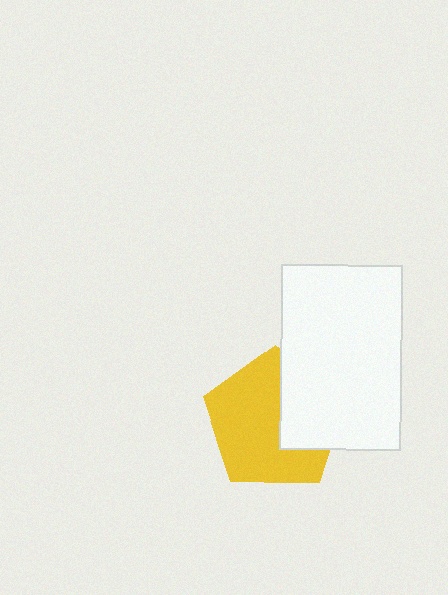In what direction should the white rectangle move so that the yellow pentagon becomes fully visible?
The white rectangle should move right. That is the shortest direction to clear the overlap and leave the yellow pentagon fully visible.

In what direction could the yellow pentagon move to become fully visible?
The yellow pentagon could move left. That would shift it out from behind the white rectangle entirely.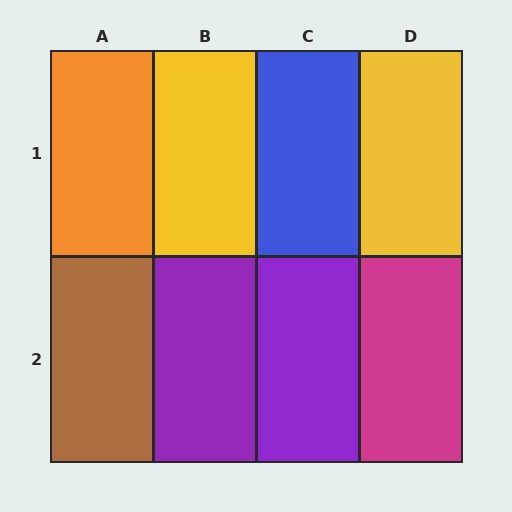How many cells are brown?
1 cell is brown.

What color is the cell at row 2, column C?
Purple.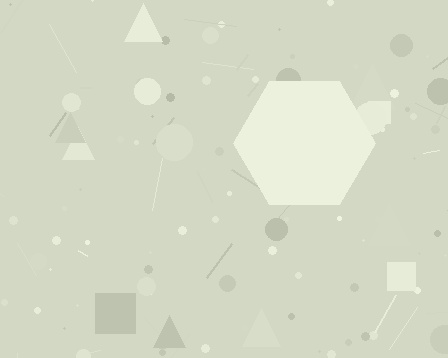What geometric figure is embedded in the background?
A hexagon is embedded in the background.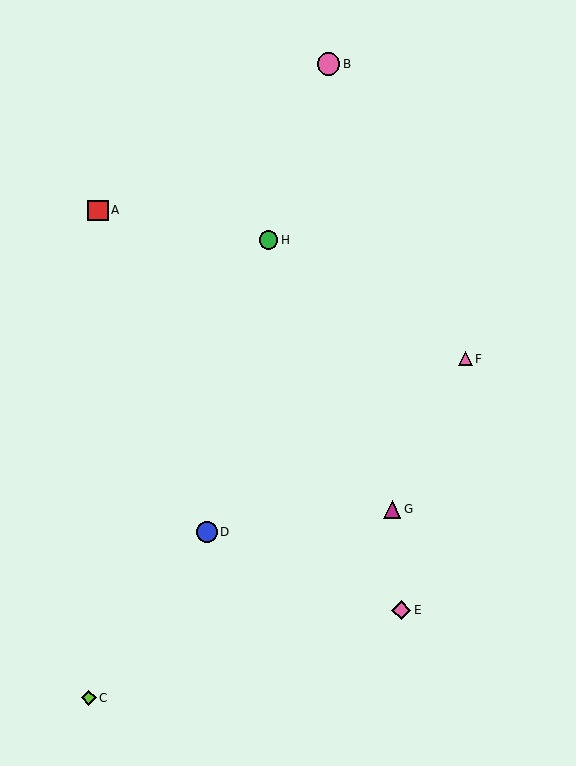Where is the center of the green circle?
The center of the green circle is at (269, 240).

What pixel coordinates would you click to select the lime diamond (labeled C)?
Click at (89, 698) to select the lime diamond C.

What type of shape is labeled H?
Shape H is a green circle.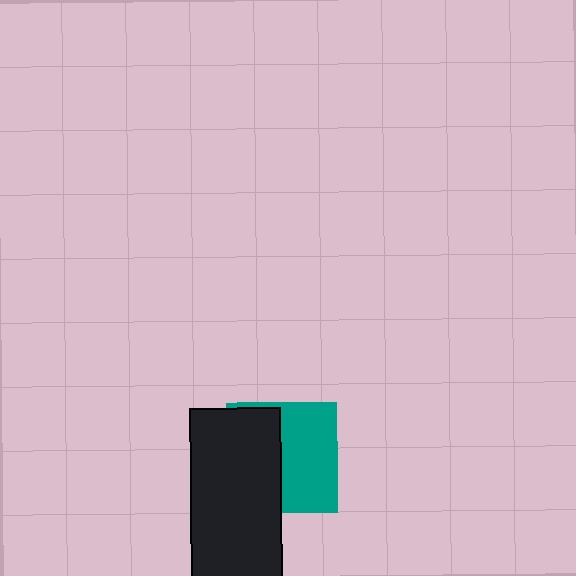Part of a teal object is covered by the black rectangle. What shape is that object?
It is a square.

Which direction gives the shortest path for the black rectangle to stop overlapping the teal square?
Moving left gives the shortest separation.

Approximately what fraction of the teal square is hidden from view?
Roughly 46% of the teal square is hidden behind the black rectangle.